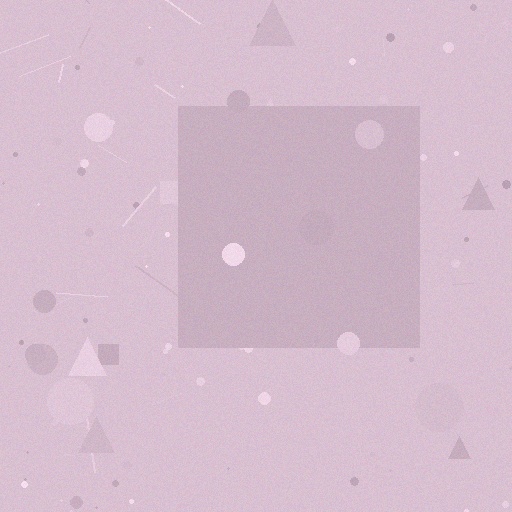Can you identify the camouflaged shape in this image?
The camouflaged shape is a square.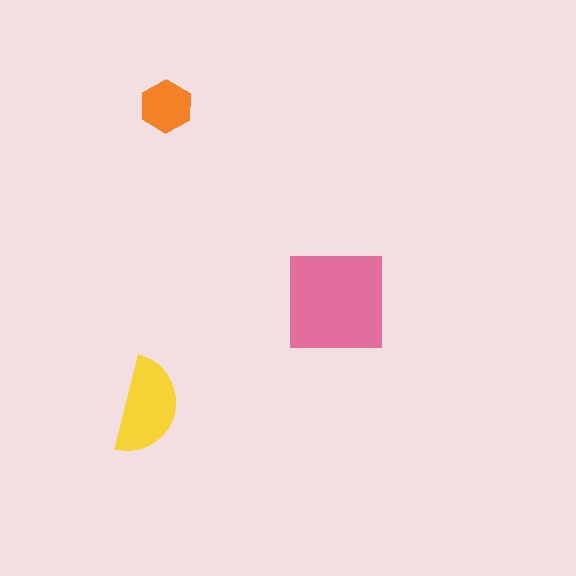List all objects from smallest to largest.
The orange hexagon, the yellow semicircle, the pink square.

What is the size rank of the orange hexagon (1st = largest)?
3rd.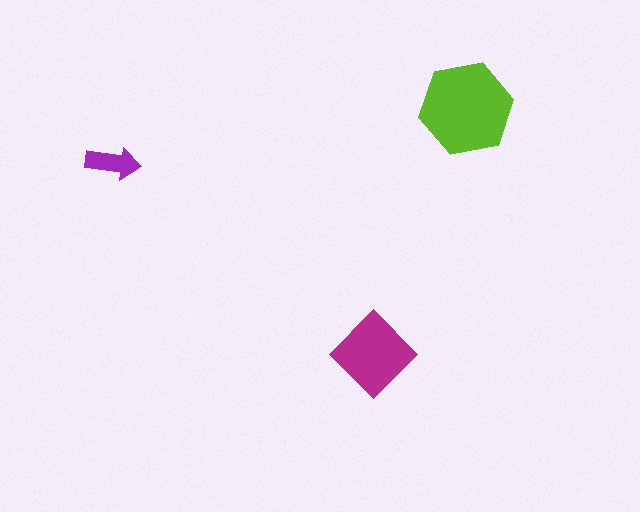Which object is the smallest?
The purple arrow.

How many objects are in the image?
There are 3 objects in the image.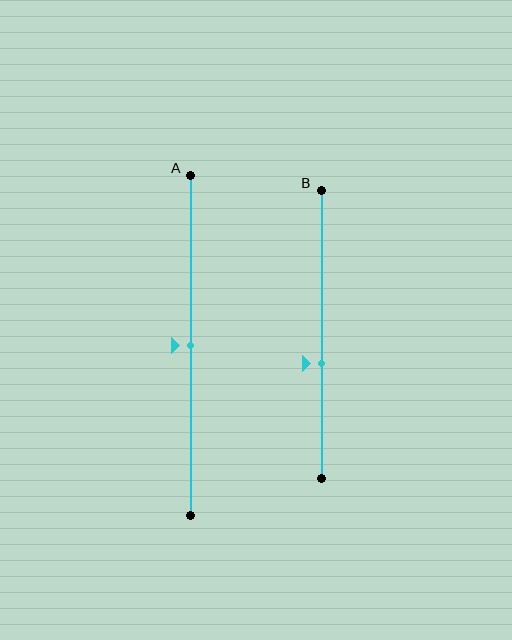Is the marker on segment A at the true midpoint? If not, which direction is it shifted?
Yes, the marker on segment A is at the true midpoint.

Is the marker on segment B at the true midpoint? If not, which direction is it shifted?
No, the marker on segment B is shifted downward by about 10% of the segment length.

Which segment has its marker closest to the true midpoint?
Segment A has its marker closest to the true midpoint.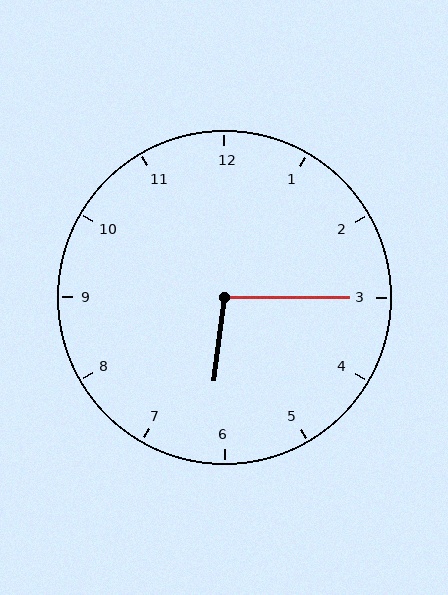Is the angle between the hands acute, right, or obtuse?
It is obtuse.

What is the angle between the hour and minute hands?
Approximately 98 degrees.